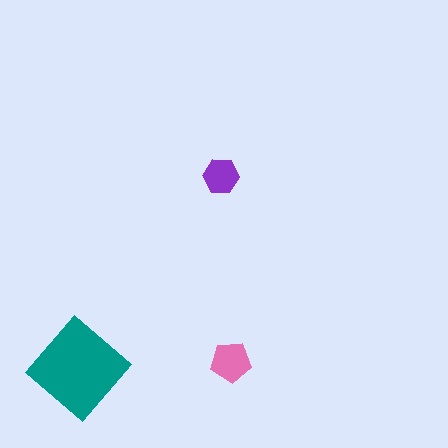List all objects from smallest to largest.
The purple hexagon, the pink pentagon, the teal diamond.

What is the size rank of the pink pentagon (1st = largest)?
2nd.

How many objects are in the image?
There are 3 objects in the image.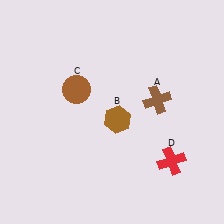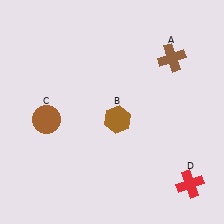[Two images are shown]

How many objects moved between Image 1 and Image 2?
3 objects moved between the two images.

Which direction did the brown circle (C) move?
The brown circle (C) moved left.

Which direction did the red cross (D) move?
The red cross (D) moved down.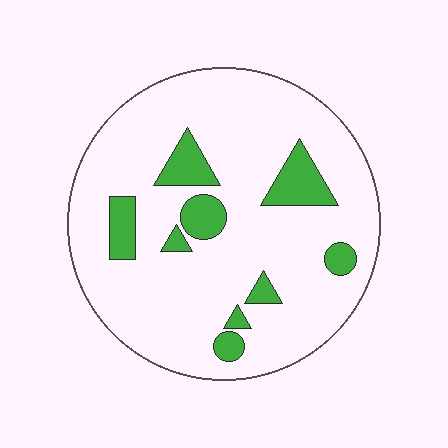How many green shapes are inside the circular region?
9.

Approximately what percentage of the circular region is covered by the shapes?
Approximately 15%.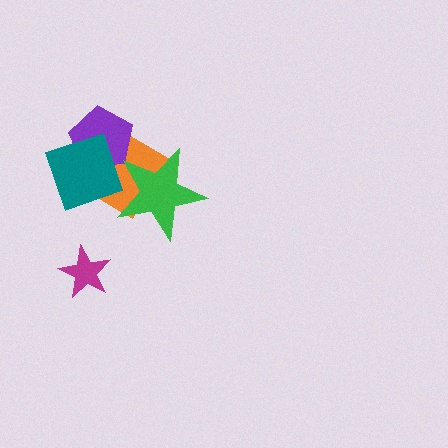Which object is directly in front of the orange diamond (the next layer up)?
The purple pentagon is directly in front of the orange diamond.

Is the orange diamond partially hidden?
Yes, it is partially covered by another shape.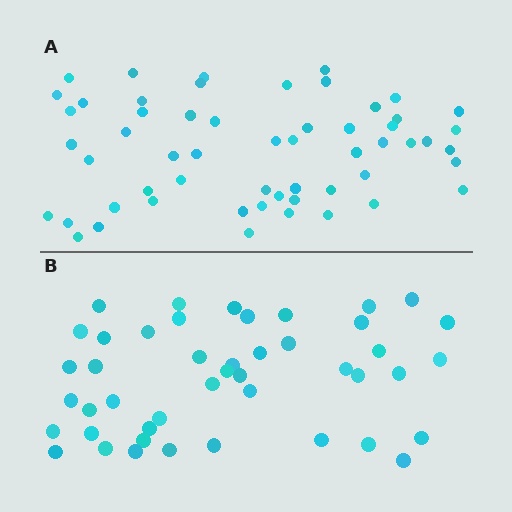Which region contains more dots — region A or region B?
Region A (the top region) has more dots.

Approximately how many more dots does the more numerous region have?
Region A has roughly 12 or so more dots than region B.